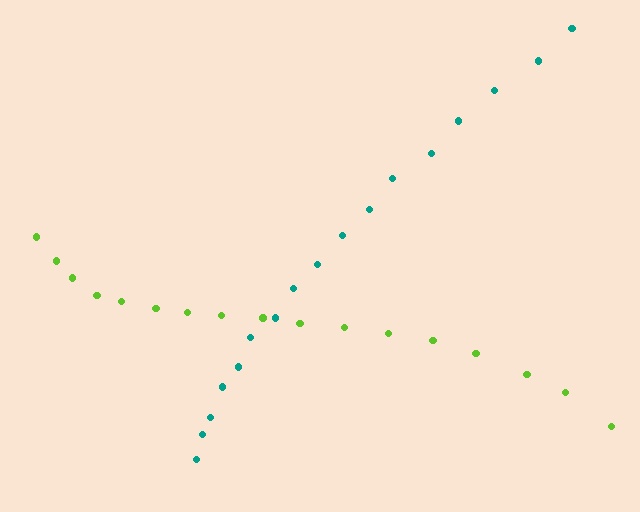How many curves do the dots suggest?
There are 2 distinct paths.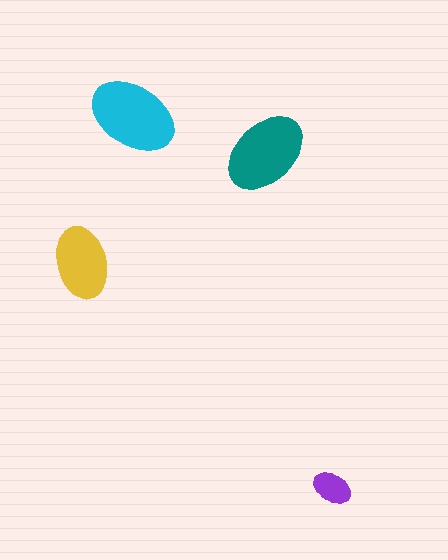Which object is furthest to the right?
The purple ellipse is rightmost.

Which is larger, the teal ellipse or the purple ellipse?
The teal one.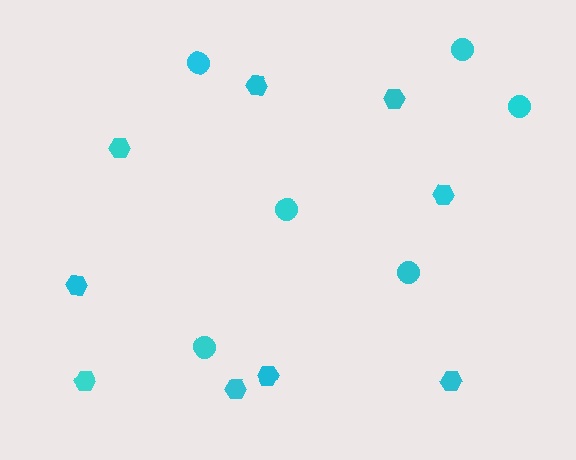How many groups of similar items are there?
There are 2 groups: one group of hexagons (9) and one group of circles (6).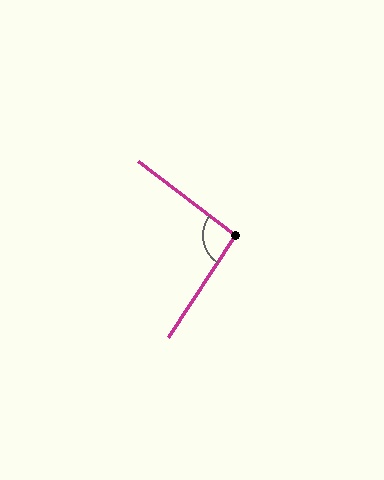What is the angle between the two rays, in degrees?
Approximately 94 degrees.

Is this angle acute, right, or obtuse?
It is approximately a right angle.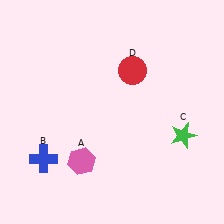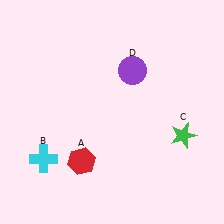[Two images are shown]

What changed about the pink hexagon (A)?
In Image 1, A is pink. In Image 2, it changed to red.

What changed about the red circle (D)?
In Image 1, D is red. In Image 2, it changed to purple.